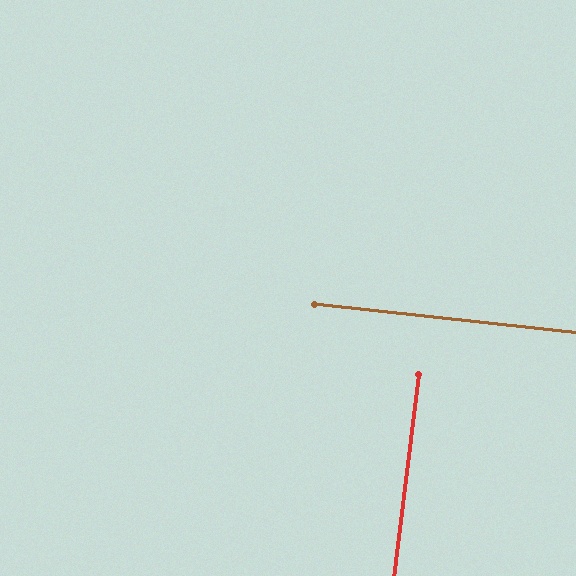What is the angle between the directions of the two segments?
Approximately 89 degrees.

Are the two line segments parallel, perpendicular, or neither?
Perpendicular — they meet at approximately 89°.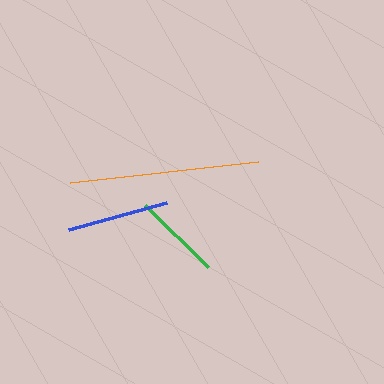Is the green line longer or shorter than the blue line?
The blue line is longer than the green line.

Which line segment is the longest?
The orange line is the longest at approximately 190 pixels.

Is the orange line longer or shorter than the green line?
The orange line is longer than the green line.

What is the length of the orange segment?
The orange segment is approximately 190 pixels long.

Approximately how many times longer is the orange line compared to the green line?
The orange line is approximately 2.2 times the length of the green line.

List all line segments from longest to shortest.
From longest to shortest: orange, blue, green.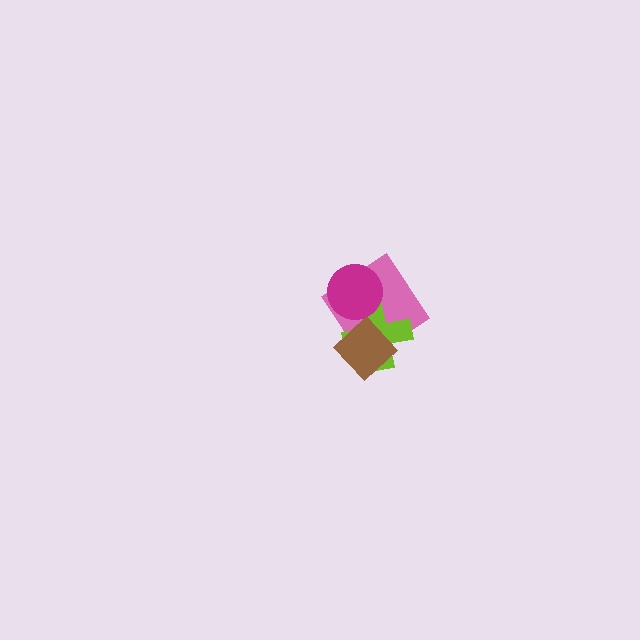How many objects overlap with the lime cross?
3 objects overlap with the lime cross.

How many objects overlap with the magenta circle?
2 objects overlap with the magenta circle.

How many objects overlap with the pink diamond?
3 objects overlap with the pink diamond.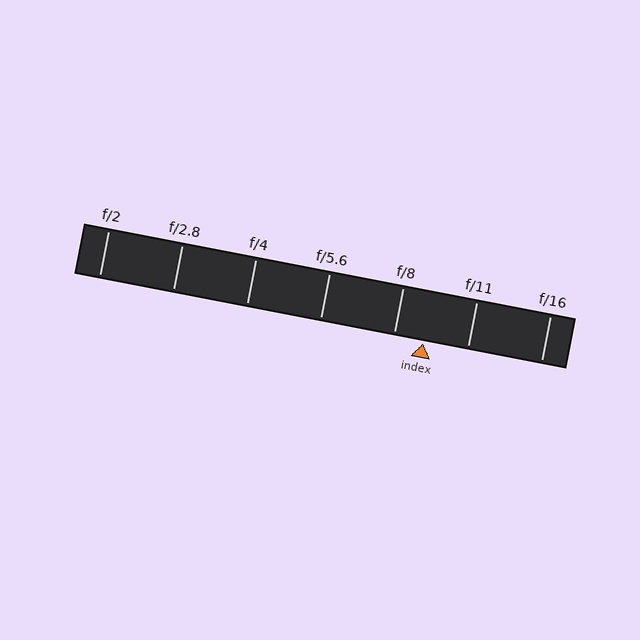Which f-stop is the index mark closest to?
The index mark is closest to f/8.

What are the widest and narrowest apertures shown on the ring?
The widest aperture shown is f/2 and the narrowest is f/16.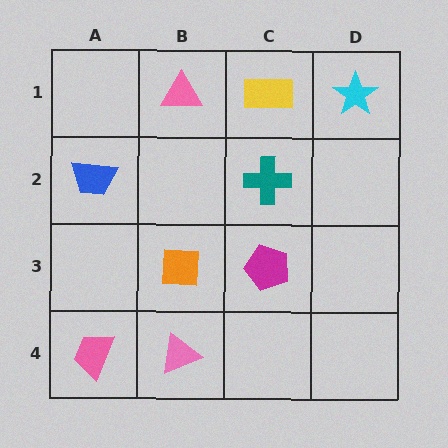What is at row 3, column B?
An orange square.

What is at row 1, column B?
A pink triangle.